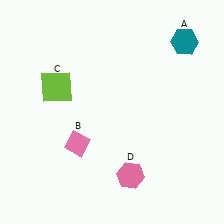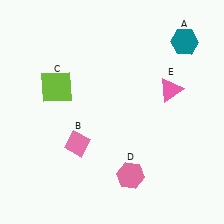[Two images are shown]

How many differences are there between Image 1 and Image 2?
There is 1 difference between the two images.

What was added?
A pink triangle (E) was added in Image 2.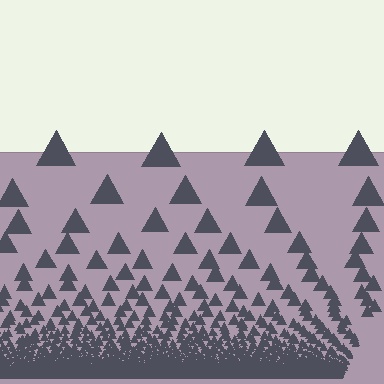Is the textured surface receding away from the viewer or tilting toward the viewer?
The surface appears to tilt toward the viewer. Texture elements get larger and sparser toward the top.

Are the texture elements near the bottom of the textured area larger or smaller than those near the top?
Smaller. The gradient is inverted — elements near the bottom are smaller and denser.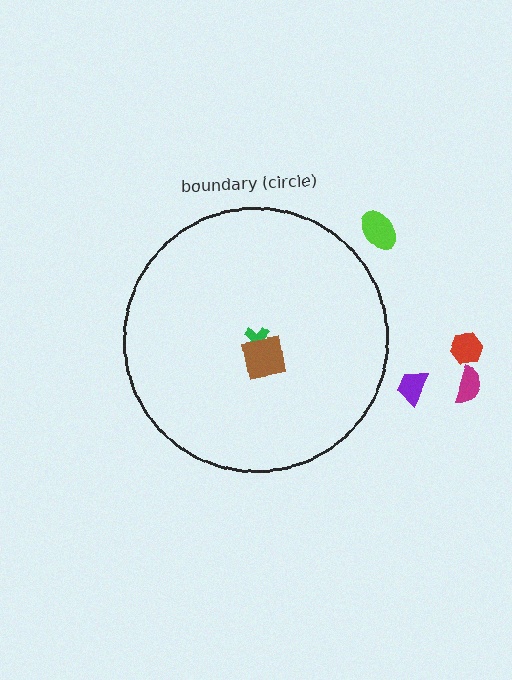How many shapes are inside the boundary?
2 inside, 4 outside.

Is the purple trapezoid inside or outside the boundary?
Outside.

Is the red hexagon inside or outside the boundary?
Outside.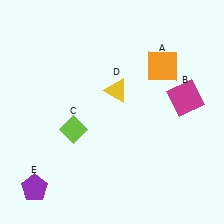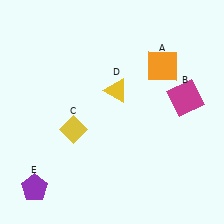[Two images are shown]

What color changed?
The diamond (C) changed from lime in Image 1 to yellow in Image 2.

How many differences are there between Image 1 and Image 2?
There is 1 difference between the two images.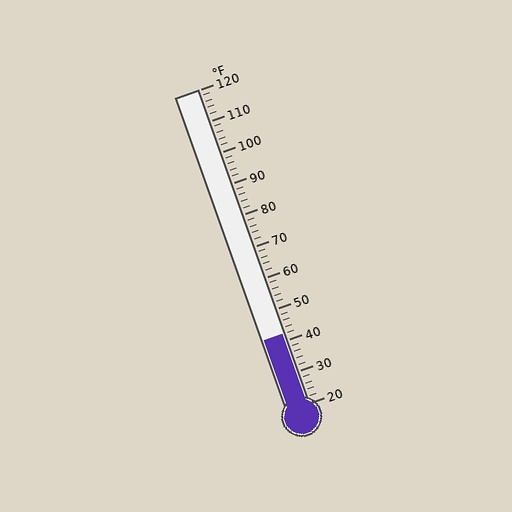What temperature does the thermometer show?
The thermometer shows approximately 42°F.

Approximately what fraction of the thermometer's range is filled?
The thermometer is filled to approximately 20% of its range.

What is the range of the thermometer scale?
The thermometer scale ranges from 20°F to 120°F.